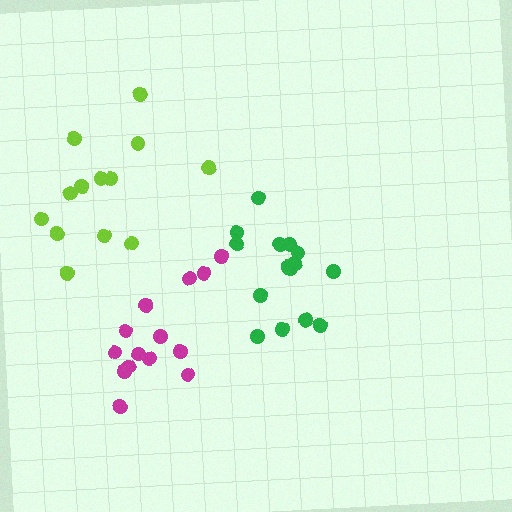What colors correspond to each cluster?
The clusters are colored: green, magenta, lime.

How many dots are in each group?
Group 1: 16 dots, Group 2: 14 dots, Group 3: 13 dots (43 total).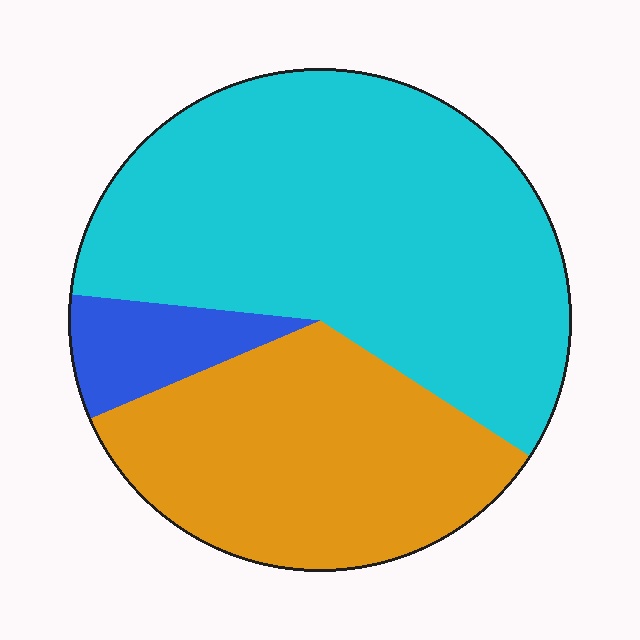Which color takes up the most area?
Cyan, at roughly 60%.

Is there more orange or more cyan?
Cyan.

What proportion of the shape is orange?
Orange covers 34% of the shape.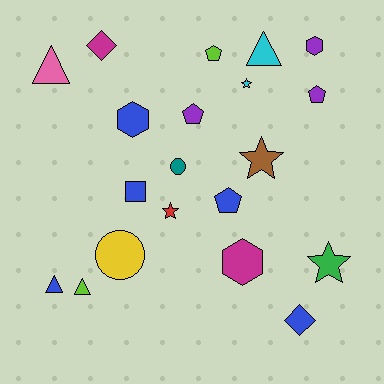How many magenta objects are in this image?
There are 2 magenta objects.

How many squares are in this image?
There is 1 square.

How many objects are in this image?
There are 20 objects.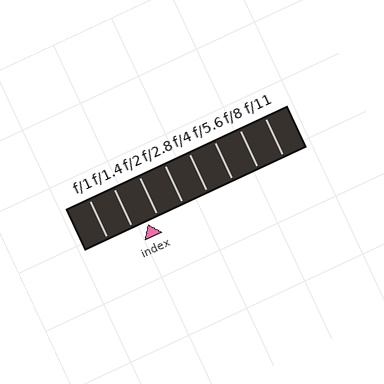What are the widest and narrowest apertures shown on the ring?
The widest aperture shown is f/1 and the narrowest is f/11.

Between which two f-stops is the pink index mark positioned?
The index mark is between f/1.4 and f/2.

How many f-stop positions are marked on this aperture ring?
There are 8 f-stop positions marked.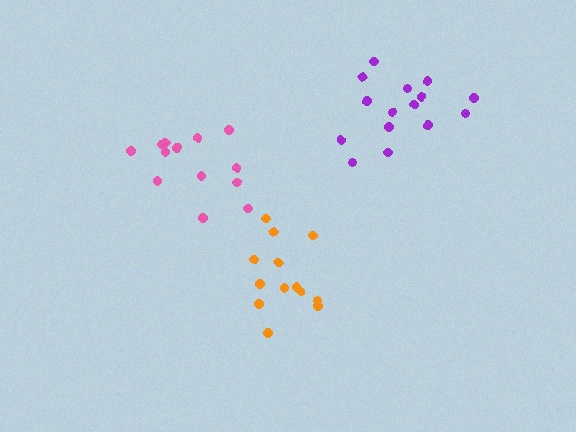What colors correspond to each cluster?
The clusters are colored: pink, orange, purple.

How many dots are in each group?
Group 1: 13 dots, Group 2: 13 dots, Group 3: 15 dots (41 total).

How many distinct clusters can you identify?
There are 3 distinct clusters.